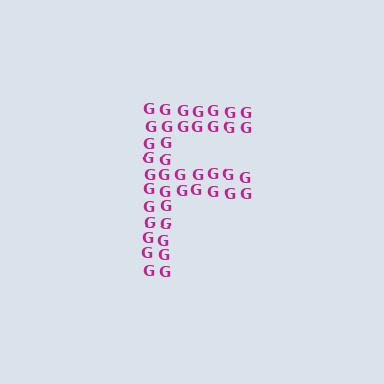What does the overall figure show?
The overall figure shows the letter F.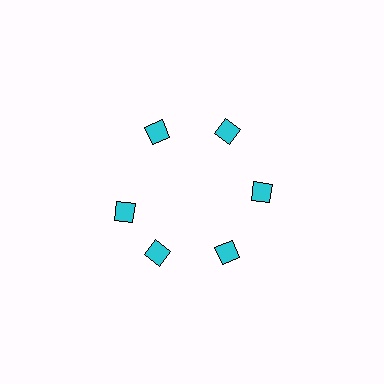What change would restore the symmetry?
The symmetry would be restored by rotating it back into even spacing with its neighbors so that all 6 diamonds sit at equal angles and equal distance from the center.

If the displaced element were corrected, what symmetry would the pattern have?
It would have 6-fold rotational symmetry — the pattern would map onto itself every 60 degrees.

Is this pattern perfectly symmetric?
No. The 6 cyan diamonds are arranged in a ring, but one element near the 9 o'clock position is rotated out of alignment along the ring, breaking the 6-fold rotational symmetry.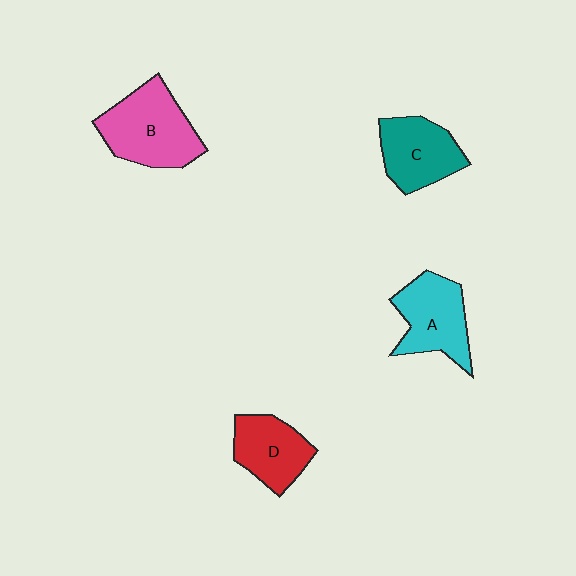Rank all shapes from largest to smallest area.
From largest to smallest: B (pink), A (cyan), C (teal), D (red).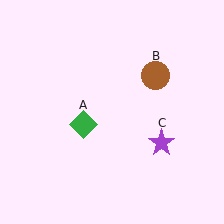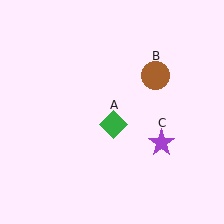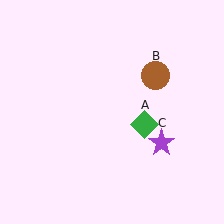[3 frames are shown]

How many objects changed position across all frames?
1 object changed position: green diamond (object A).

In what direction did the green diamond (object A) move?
The green diamond (object A) moved right.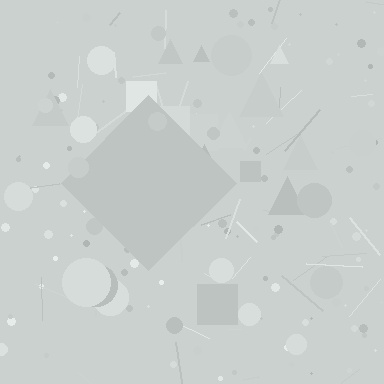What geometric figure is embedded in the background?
A diamond is embedded in the background.